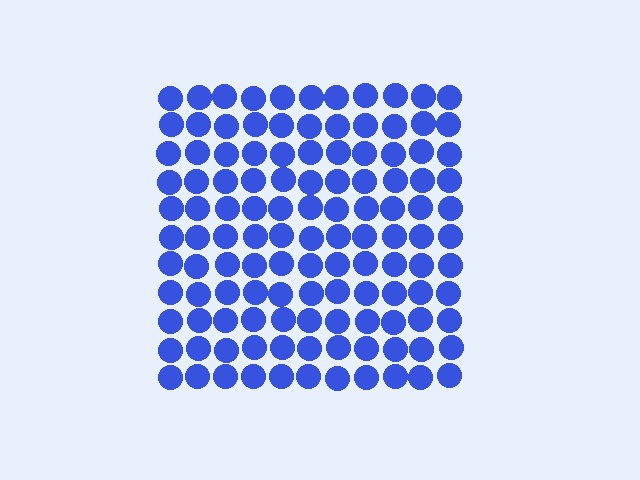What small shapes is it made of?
It is made of small circles.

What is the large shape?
The large shape is a square.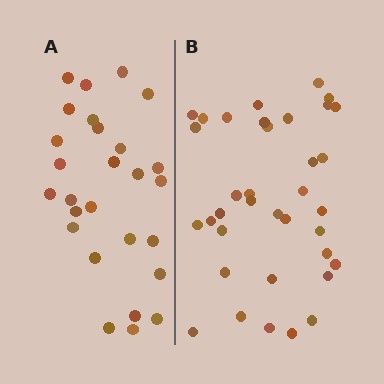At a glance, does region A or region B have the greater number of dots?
Region B (the right region) has more dots.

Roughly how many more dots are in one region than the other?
Region B has roughly 8 or so more dots than region A.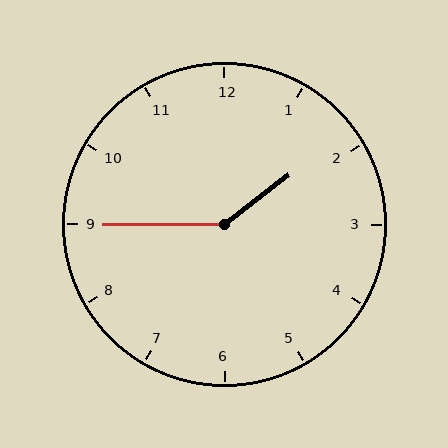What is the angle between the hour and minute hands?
Approximately 142 degrees.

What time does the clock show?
1:45.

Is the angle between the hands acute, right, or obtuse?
It is obtuse.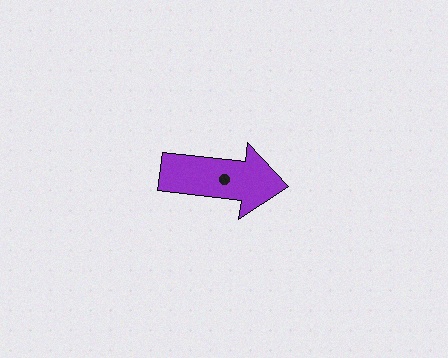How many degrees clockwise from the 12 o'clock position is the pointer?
Approximately 97 degrees.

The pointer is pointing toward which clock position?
Roughly 3 o'clock.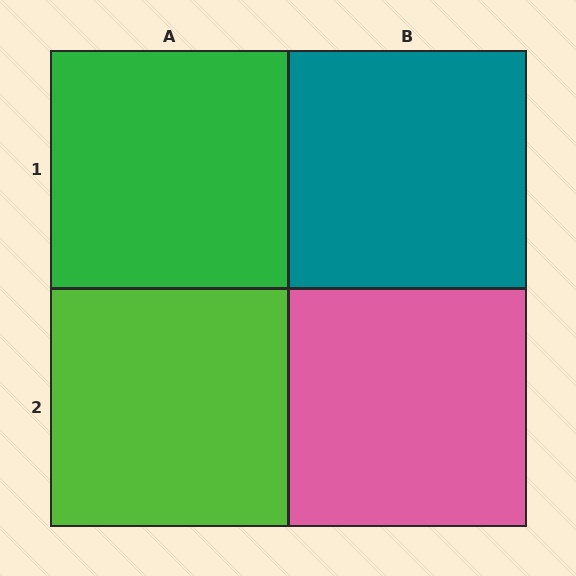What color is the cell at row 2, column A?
Lime.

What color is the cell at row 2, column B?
Pink.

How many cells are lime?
1 cell is lime.